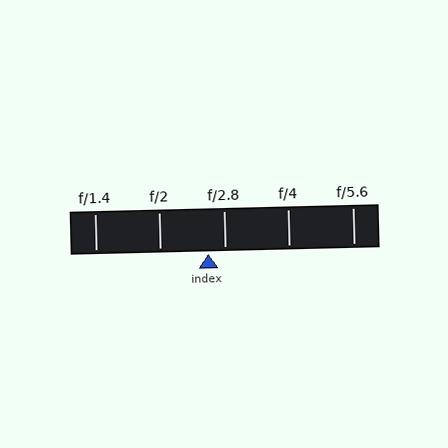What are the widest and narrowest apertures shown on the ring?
The widest aperture shown is f/1.4 and the narrowest is f/5.6.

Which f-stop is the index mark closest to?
The index mark is closest to f/2.8.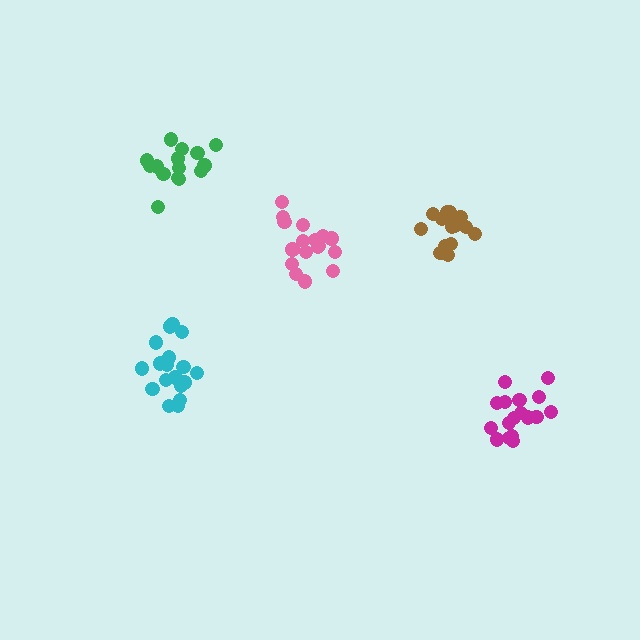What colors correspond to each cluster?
The clusters are colored: brown, magenta, green, cyan, pink.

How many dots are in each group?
Group 1: 15 dots, Group 2: 17 dots, Group 3: 15 dots, Group 4: 19 dots, Group 5: 17 dots (83 total).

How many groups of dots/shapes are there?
There are 5 groups.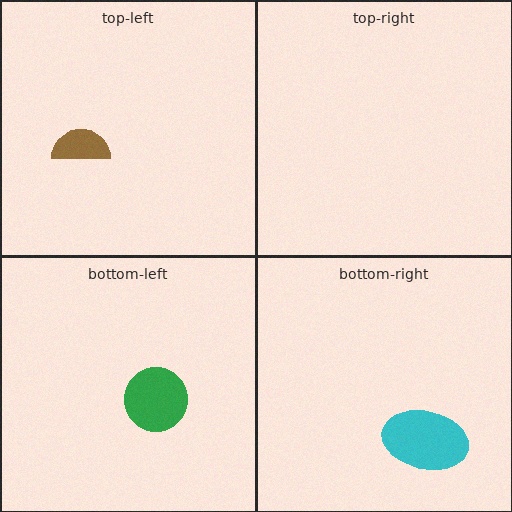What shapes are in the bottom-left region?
The green circle.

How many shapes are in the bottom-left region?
1.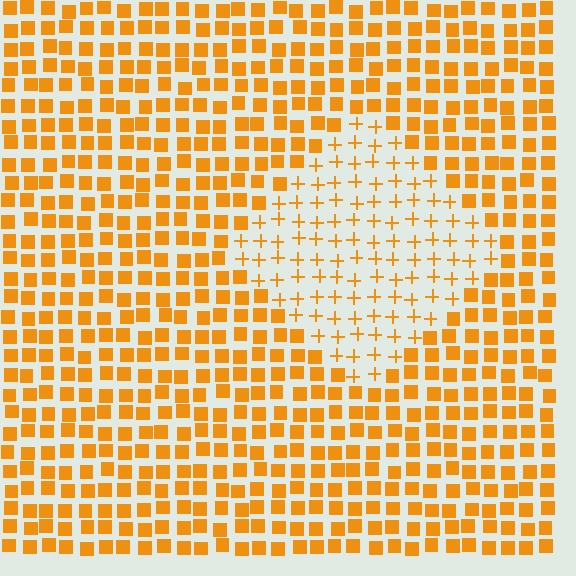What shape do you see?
I see a diamond.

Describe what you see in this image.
The image is filled with small orange elements arranged in a uniform grid. A diamond-shaped region contains plus signs, while the surrounding area contains squares. The boundary is defined purely by the change in element shape.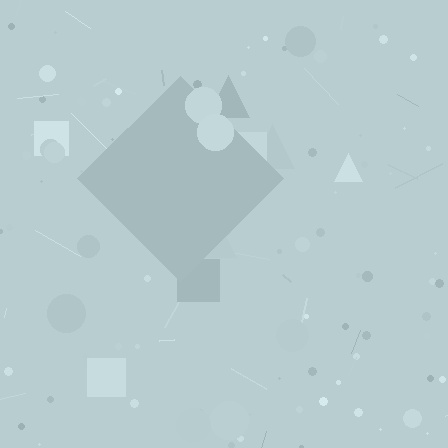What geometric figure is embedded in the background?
A diamond is embedded in the background.